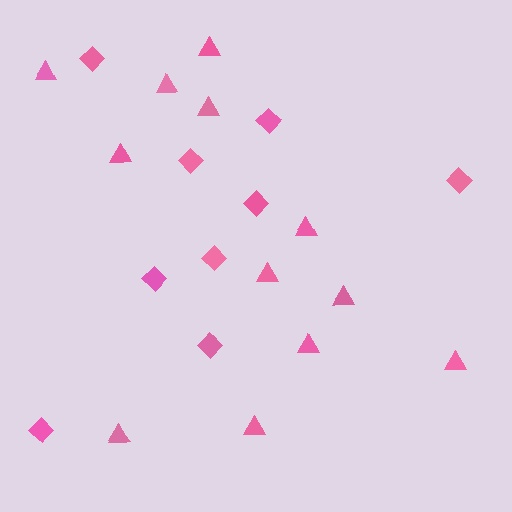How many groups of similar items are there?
There are 2 groups: one group of diamonds (9) and one group of triangles (12).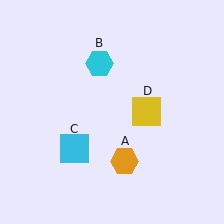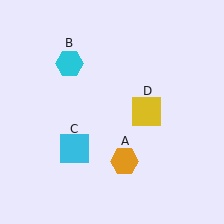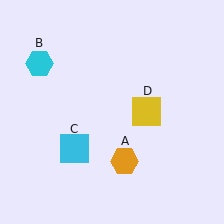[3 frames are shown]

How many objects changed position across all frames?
1 object changed position: cyan hexagon (object B).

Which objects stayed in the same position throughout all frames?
Orange hexagon (object A) and cyan square (object C) and yellow square (object D) remained stationary.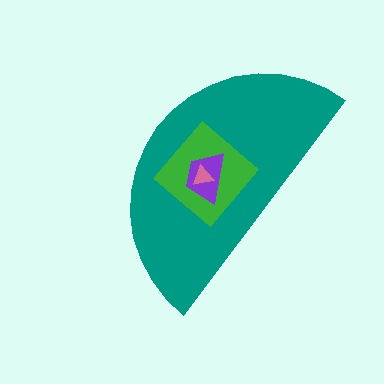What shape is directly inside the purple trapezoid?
The pink triangle.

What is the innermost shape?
The pink triangle.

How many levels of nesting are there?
4.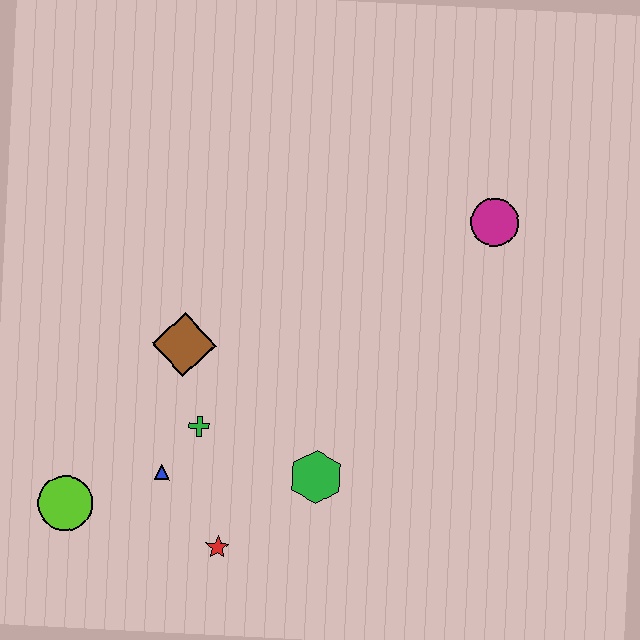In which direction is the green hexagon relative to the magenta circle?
The green hexagon is below the magenta circle.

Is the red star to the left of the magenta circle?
Yes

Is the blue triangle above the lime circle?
Yes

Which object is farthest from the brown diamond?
The magenta circle is farthest from the brown diamond.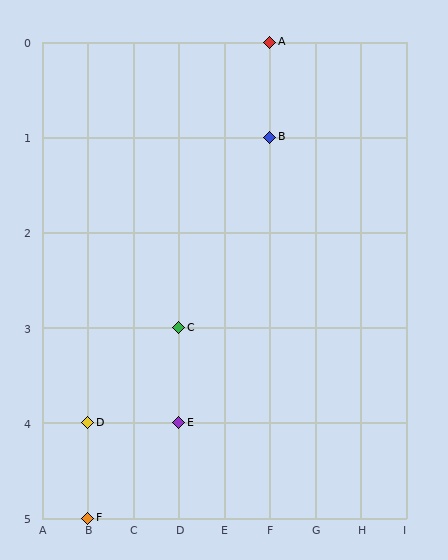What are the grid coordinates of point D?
Point D is at grid coordinates (B, 4).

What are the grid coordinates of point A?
Point A is at grid coordinates (F, 0).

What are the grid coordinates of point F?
Point F is at grid coordinates (B, 5).